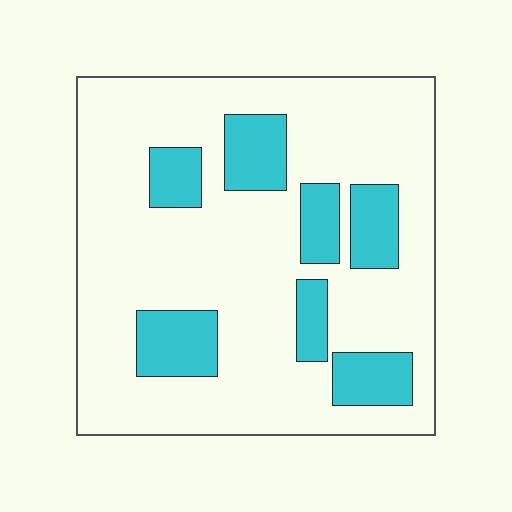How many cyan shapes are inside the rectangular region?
7.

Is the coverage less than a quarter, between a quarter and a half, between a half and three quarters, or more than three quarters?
Less than a quarter.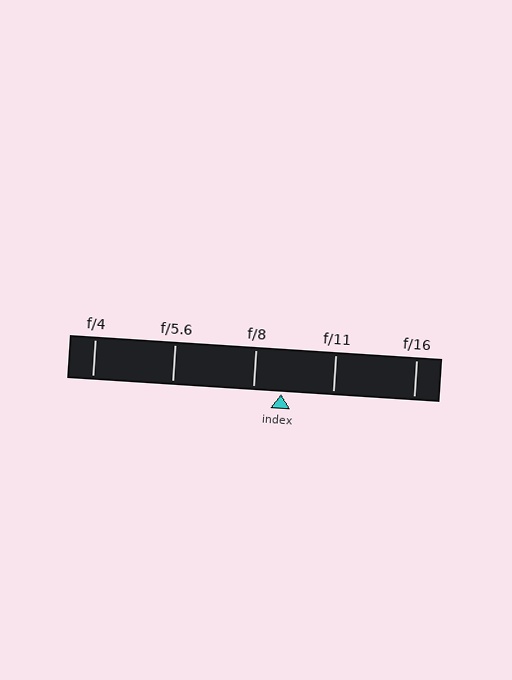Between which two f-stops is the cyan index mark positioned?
The index mark is between f/8 and f/11.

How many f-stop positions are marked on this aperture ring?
There are 5 f-stop positions marked.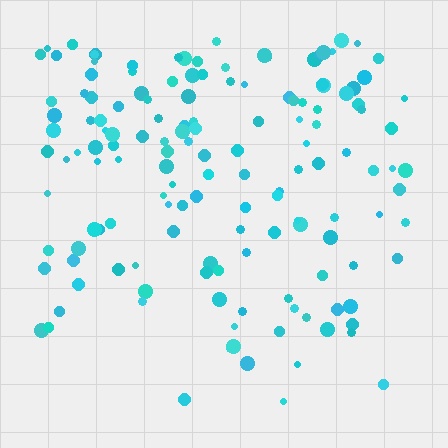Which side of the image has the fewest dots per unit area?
The bottom.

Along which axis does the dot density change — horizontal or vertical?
Vertical.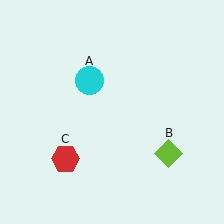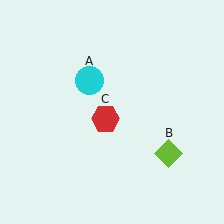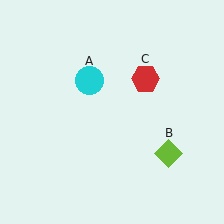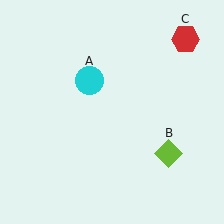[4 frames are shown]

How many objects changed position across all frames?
1 object changed position: red hexagon (object C).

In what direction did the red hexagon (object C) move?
The red hexagon (object C) moved up and to the right.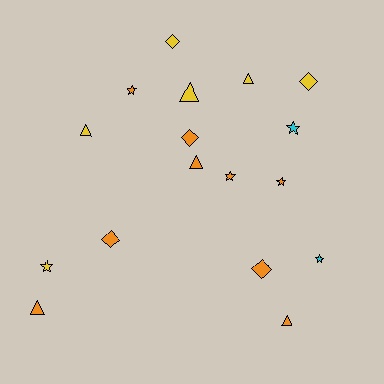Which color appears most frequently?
Orange, with 9 objects.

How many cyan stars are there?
There are 2 cyan stars.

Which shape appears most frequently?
Triangle, with 6 objects.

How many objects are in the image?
There are 17 objects.